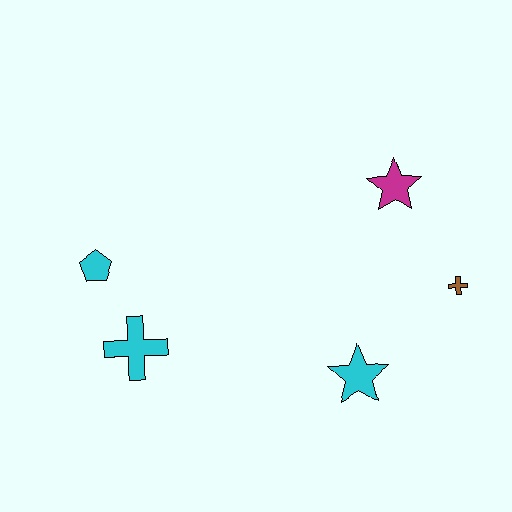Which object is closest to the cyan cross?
The cyan pentagon is closest to the cyan cross.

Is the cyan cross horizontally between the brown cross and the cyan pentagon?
Yes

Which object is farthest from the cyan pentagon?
The brown cross is farthest from the cyan pentagon.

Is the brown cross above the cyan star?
Yes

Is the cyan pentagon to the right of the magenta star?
No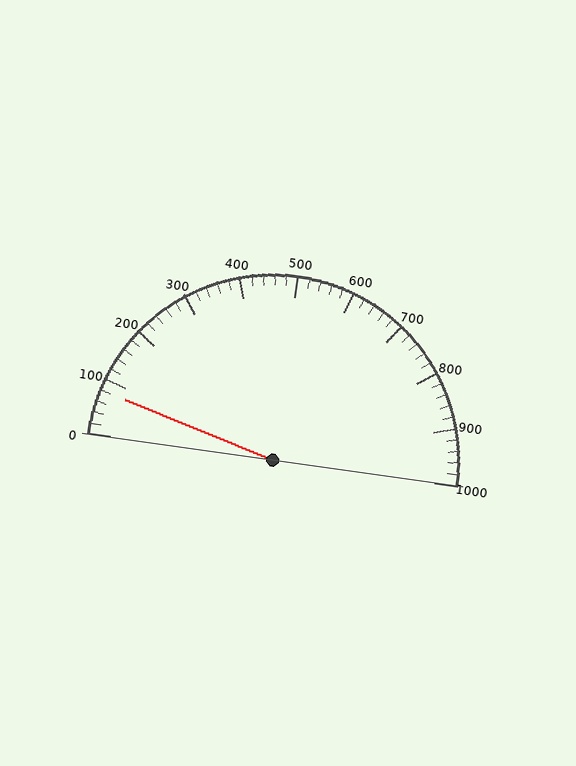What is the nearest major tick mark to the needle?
The nearest major tick mark is 100.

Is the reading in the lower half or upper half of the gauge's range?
The reading is in the lower half of the range (0 to 1000).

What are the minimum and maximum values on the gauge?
The gauge ranges from 0 to 1000.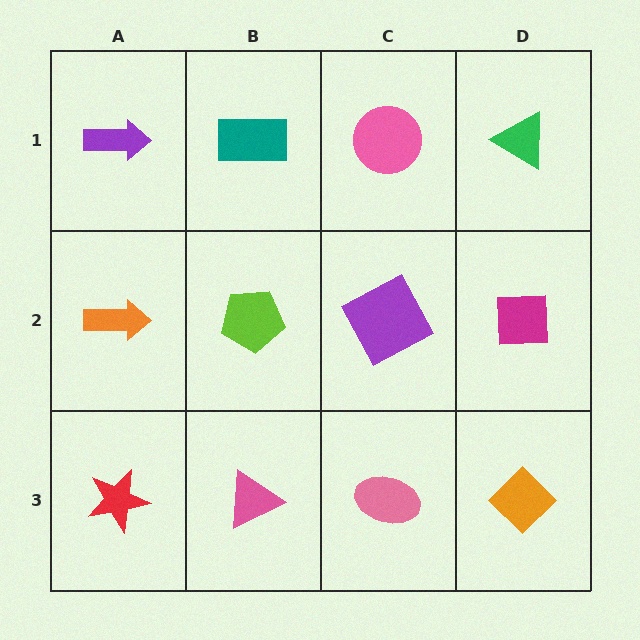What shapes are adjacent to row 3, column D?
A magenta square (row 2, column D), a pink ellipse (row 3, column C).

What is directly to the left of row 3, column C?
A pink triangle.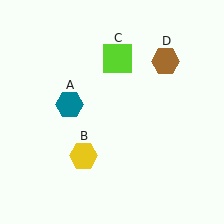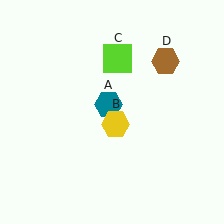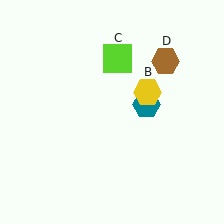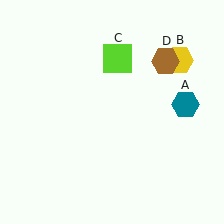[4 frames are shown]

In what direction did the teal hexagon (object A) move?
The teal hexagon (object A) moved right.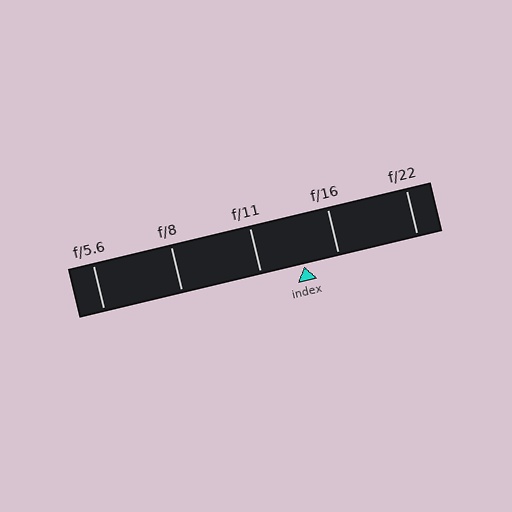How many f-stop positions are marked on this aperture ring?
There are 5 f-stop positions marked.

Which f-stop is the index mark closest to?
The index mark is closest to f/16.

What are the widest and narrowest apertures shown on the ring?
The widest aperture shown is f/5.6 and the narrowest is f/22.